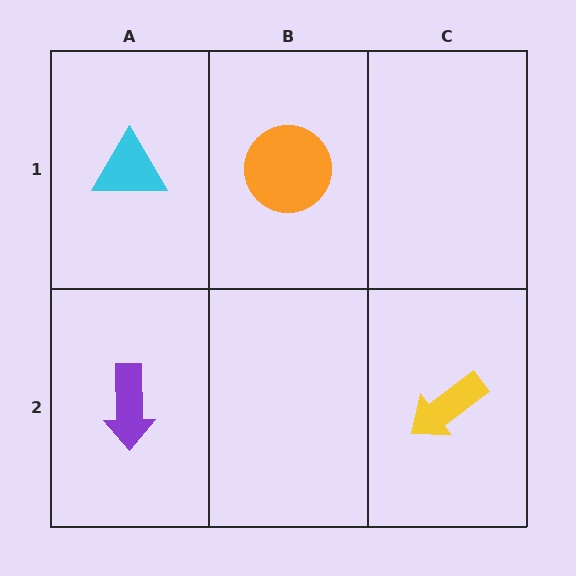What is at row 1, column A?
A cyan triangle.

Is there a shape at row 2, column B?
No, that cell is empty.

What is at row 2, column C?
A yellow arrow.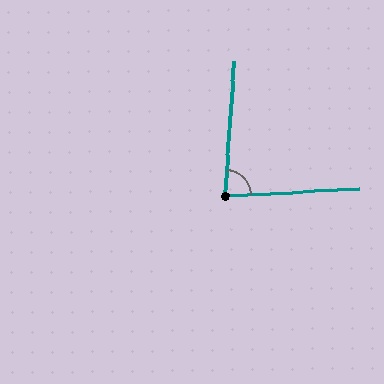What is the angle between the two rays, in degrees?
Approximately 83 degrees.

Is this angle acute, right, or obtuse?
It is acute.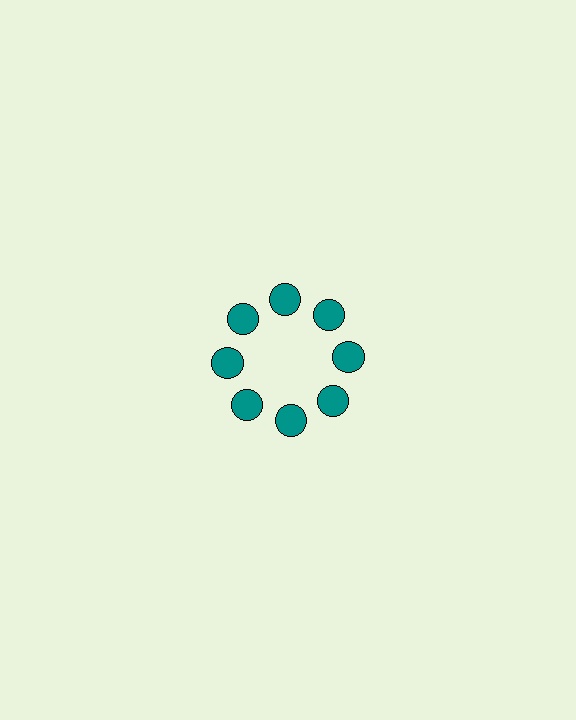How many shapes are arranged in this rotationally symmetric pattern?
There are 8 shapes, arranged in 8 groups of 1.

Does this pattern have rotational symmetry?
Yes, this pattern has 8-fold rotational symmetry. It looks the same after rotating 45 degrees around the center.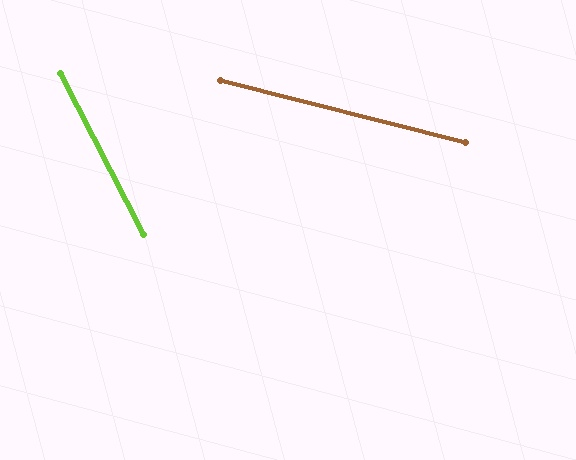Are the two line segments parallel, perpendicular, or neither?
Neither parallel nor perpendicular — they differ by about 48°.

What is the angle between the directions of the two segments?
Approximately 48 degrees.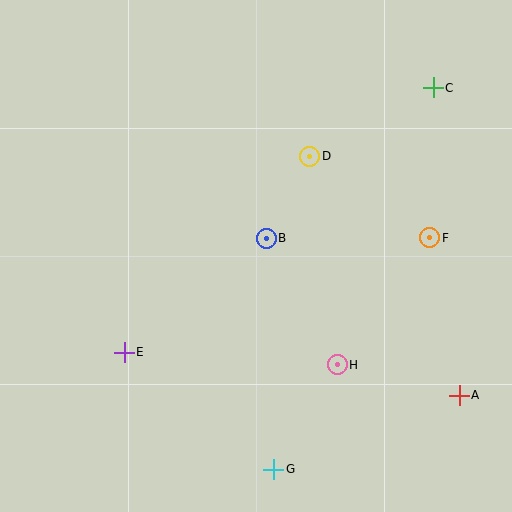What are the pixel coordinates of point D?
Point D is at (310, 156).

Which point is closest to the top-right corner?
Point C is closest to the top-right corner.